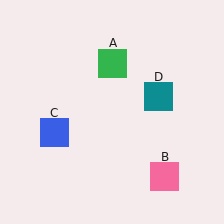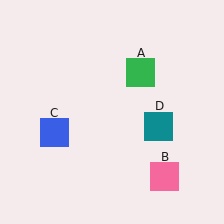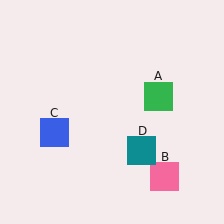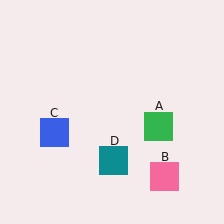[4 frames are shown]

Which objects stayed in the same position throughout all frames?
Pink square (object B) and blue square (object C) remained stationary.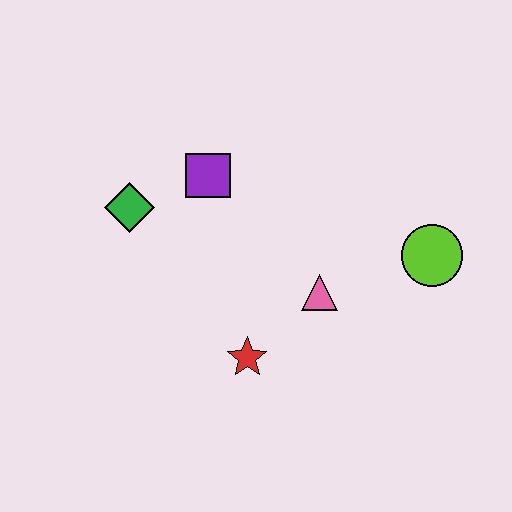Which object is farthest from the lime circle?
The green diamond is farthest from the lime circle.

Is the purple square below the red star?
No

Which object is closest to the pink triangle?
The red star is closest to the pink triangle.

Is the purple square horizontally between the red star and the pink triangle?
No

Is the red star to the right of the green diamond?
Yes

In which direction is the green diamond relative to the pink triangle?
The green diamond is to the left of the pink triangle.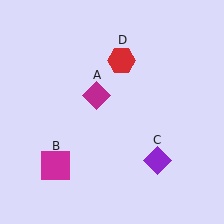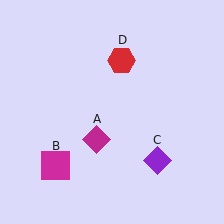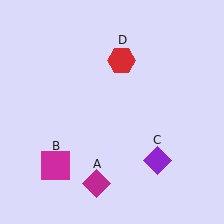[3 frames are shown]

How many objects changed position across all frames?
1 object changed position: magenta diamond (object A).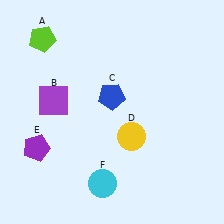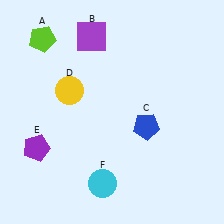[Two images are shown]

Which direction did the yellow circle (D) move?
The yellow circle (D) moved left.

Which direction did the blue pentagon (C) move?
The blue pentagon (C) moved right.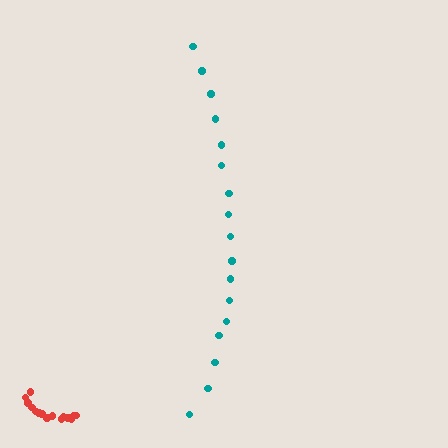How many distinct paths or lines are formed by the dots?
There are 2 distinct paths.